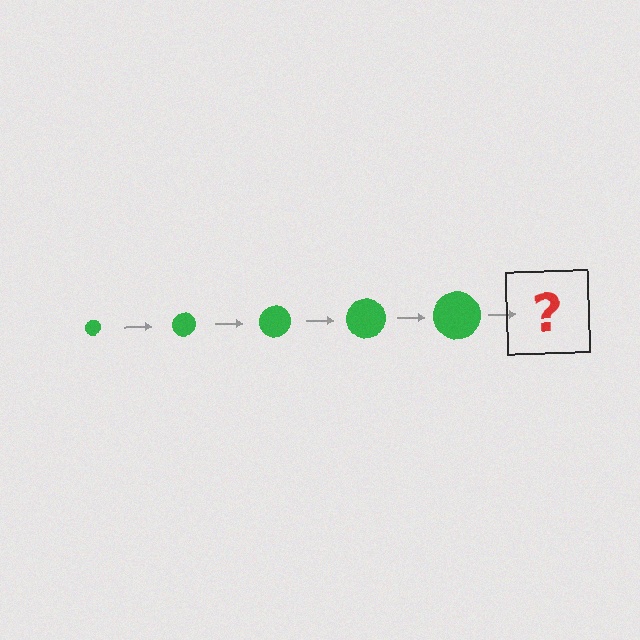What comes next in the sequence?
The next element should be a green circle, larger than the previous one.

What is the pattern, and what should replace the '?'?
The pattern is that the circle gets progressively larger each step. The '?' should be a green circle, larger than the previous one.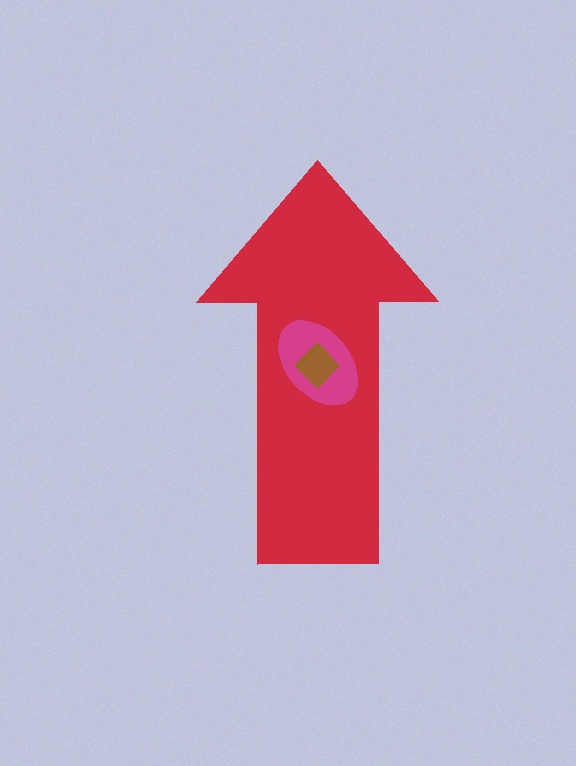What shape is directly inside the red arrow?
The magenta ellipse.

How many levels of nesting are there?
3.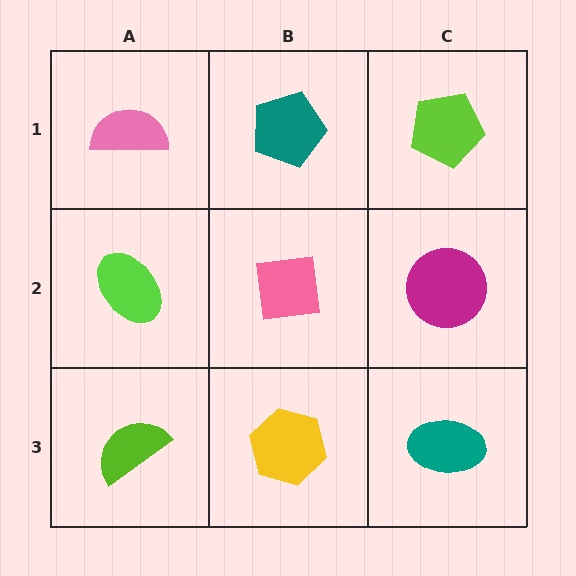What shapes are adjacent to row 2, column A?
A pink semicircle (row 1, column A), a lime semicircle (row 3, column A), a pink square (row 2, column B).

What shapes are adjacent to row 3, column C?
A magenta circle (row 2, column C), a yellow hexagon (row 3, column B).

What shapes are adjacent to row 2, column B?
A teal pentagon (row 1, column B), a yellow hexagon (row 3, column B), a lime ellipse (row 2, column A), a magenta circle (row 2, column C).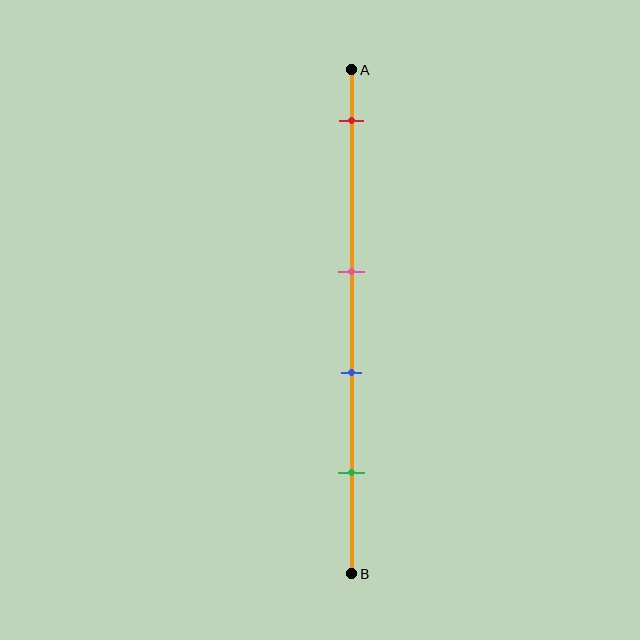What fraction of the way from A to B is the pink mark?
The pink mark is approximately 40% (0.4) of the way from A to B.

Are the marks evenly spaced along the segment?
No, the marks are not evenly spaced.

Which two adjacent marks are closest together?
The pink and blue marks are the closest adjacent pair.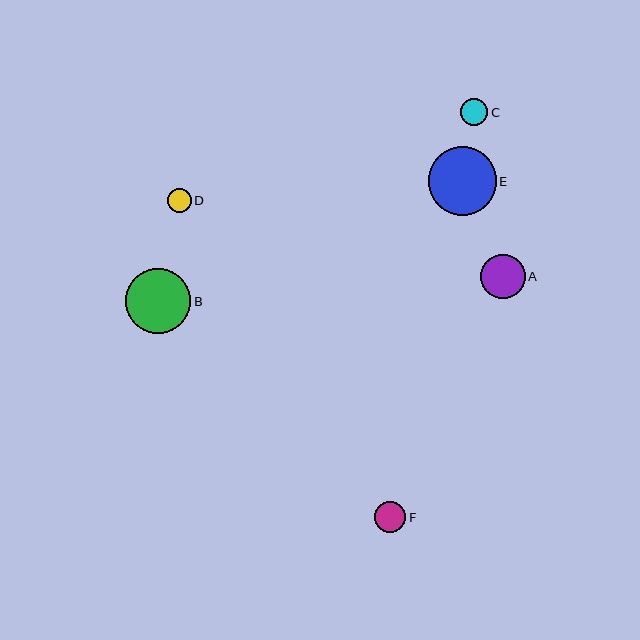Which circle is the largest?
Circle E is the largest with a size of approximately 68 pixels.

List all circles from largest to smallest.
From largest to smallest: E, B, A, F, C, D.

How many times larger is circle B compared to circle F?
Circle B is approximately 2.1 times the size of circle F.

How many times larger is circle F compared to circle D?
Circle F is approximately 1.3 times the size of circle D.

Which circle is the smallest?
Circle D is the smallest with a size of approximately 23 pixels.